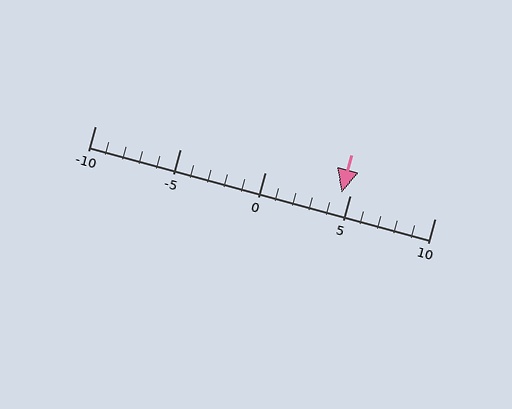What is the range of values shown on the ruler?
The ruler shows values from -10 to 10.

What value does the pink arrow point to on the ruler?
The pink arrow points to approximately 4.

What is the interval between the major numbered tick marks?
The major tick marks are spaced 5 units apart.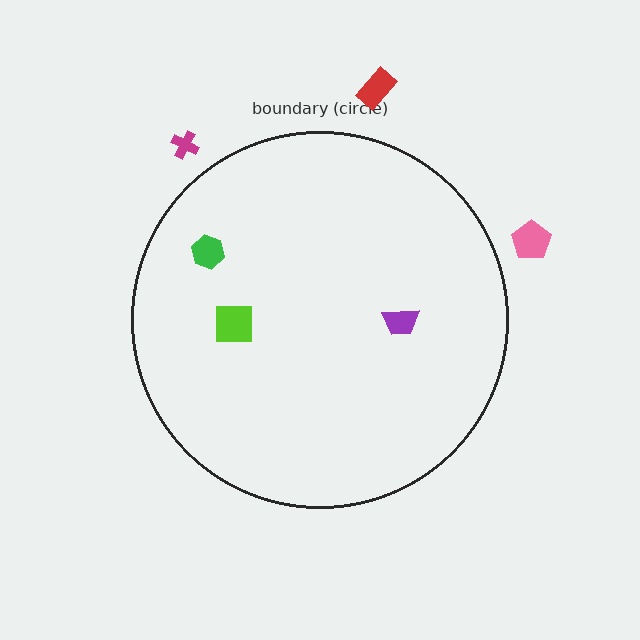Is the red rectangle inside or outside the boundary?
Outside.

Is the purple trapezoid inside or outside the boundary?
Inside.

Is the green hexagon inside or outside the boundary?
Inside.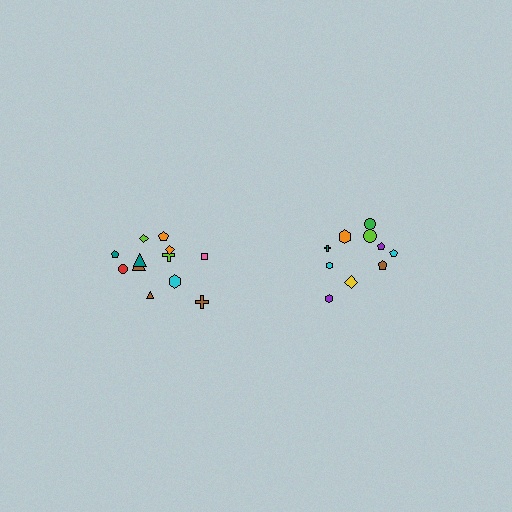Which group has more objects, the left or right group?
The left group.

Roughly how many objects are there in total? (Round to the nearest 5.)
Roughly 20 objects in total.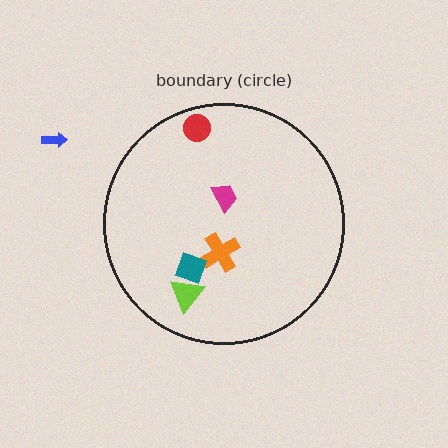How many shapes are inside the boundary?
5 inside, 1 outside.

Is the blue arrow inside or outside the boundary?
Outside.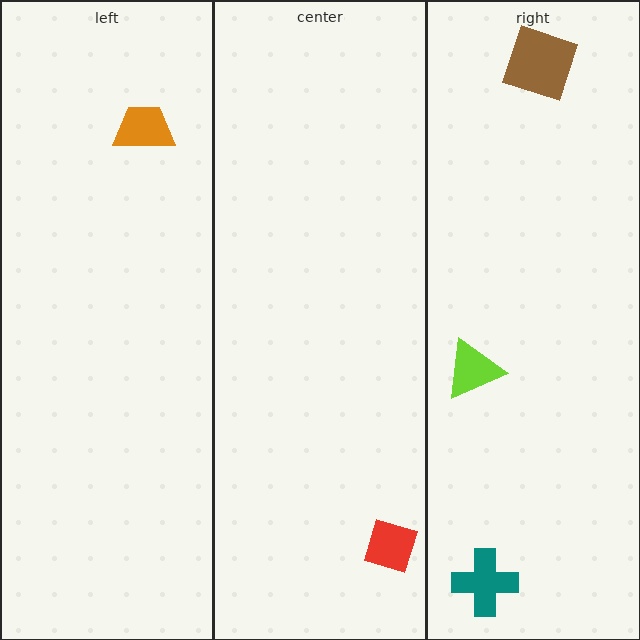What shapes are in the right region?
The brown square, the teal cross, the lime triangle.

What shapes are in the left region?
The orange trapezoid.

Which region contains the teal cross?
The right region.